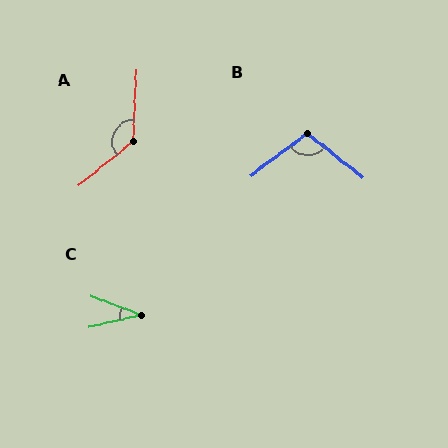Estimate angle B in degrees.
Approximately 105 degrees.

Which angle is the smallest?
C, at approximately 34 degrees.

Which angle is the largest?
A, at approximately 132 degrees.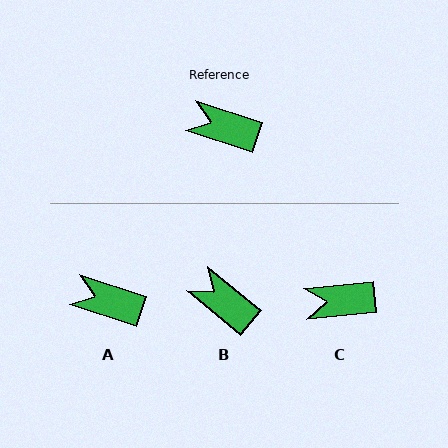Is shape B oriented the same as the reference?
No, it is off by about 21 degrees.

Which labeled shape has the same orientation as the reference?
A.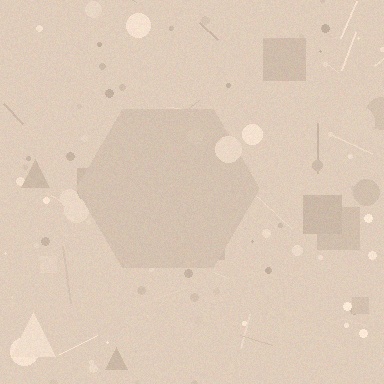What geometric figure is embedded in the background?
A hexagon is embedded in the background.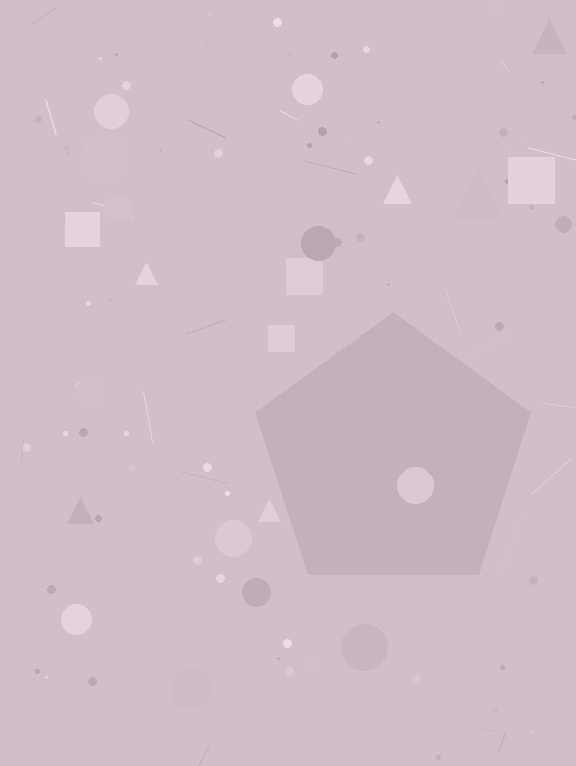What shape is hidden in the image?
A pentagon is hidden in the image.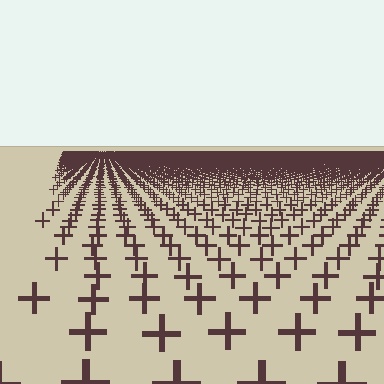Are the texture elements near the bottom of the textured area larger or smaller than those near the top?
Larger. Near the bottom, elements are closer to the viewer and appear at a bigger on-screen size.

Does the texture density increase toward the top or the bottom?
Density increases toward the top.